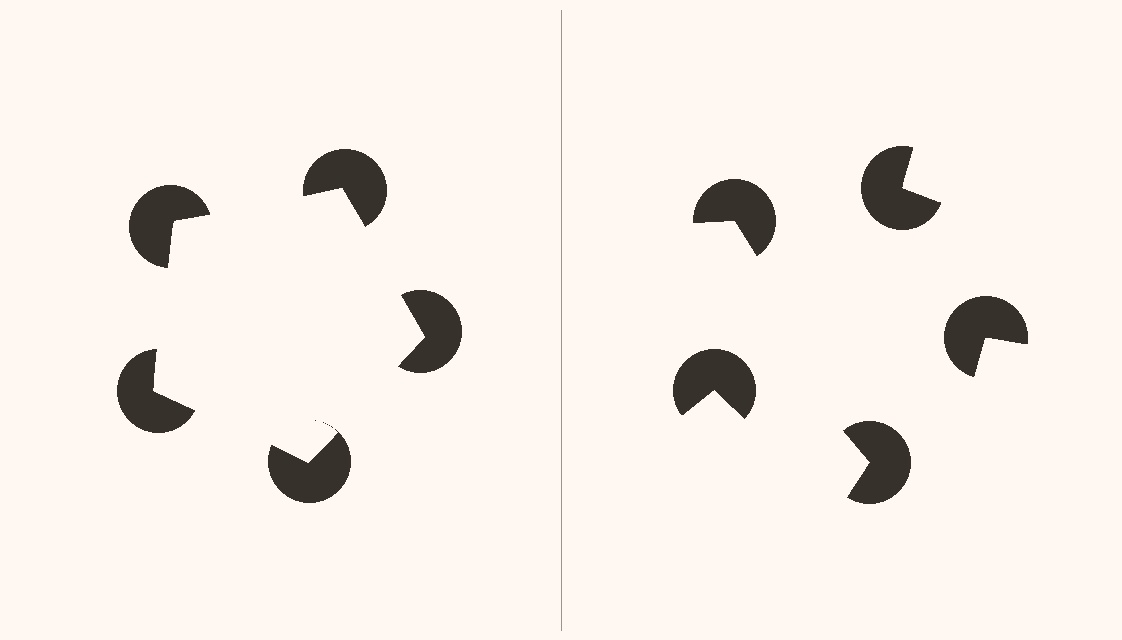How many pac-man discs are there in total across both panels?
10 — 5 on each side.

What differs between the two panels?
The pac-man discs are positioned identically on both sides; only the wedge orientations differ. On the left they align to a pentagon; on the right they are misaligned.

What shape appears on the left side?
An illusory pentagon.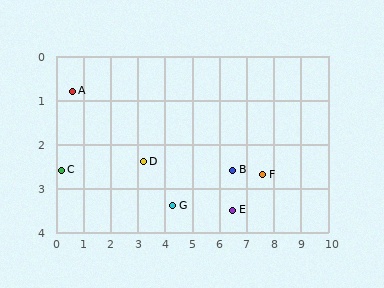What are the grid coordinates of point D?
Point D is at approximately (3.2, 2.4).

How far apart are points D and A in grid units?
Points D and A are about 3.1 grid units apart.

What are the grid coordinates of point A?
Point A is at approximately (0.6, 0.8).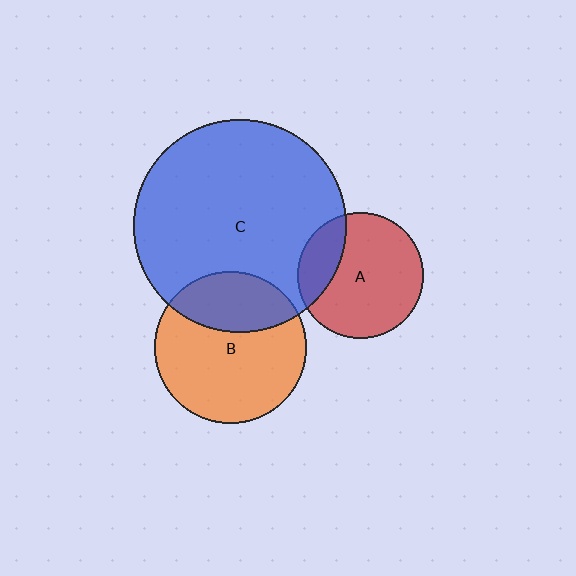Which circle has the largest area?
Circle C (blue).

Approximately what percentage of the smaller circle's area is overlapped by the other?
Approximately 30%.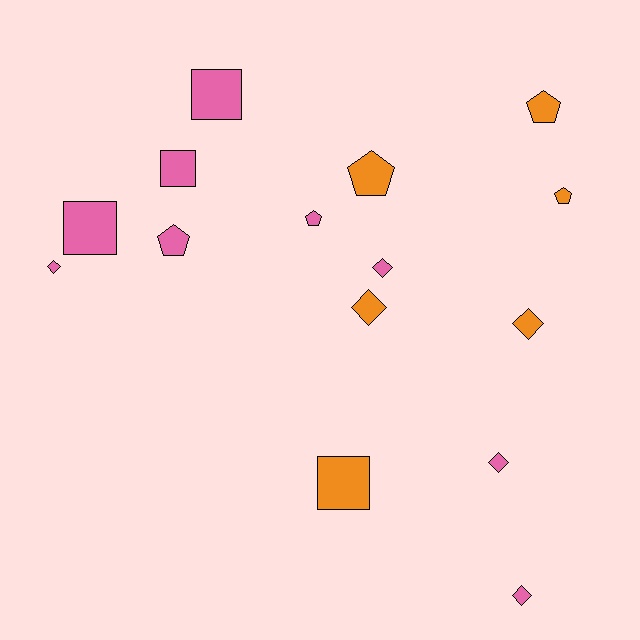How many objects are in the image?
There are 15 objects.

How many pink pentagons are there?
There are 2 pink pentagons.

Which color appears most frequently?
Pink, with 9 objects.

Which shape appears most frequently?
Diamond, with 6 objects.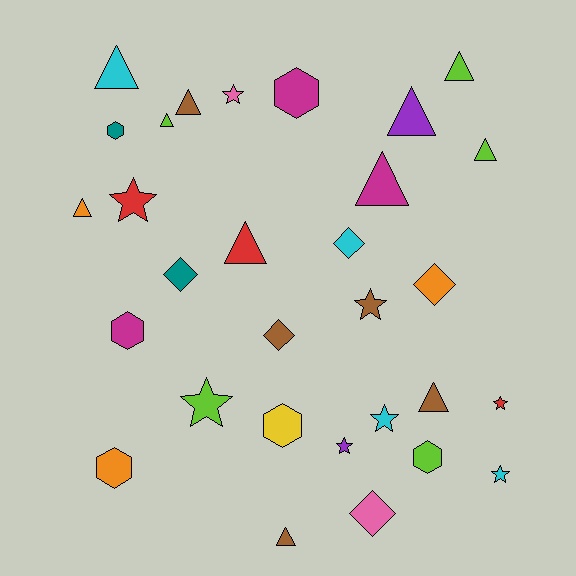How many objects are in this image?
There are 30 objects.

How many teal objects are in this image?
There are 2 teal objects.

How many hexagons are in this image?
There are 6 hexagons.